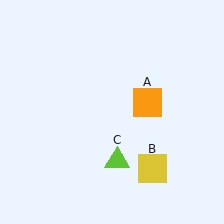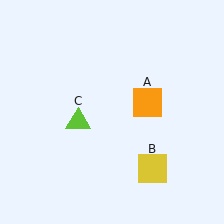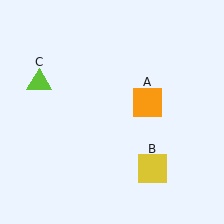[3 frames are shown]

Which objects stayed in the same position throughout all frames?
Orange square (object A) and yellow square (object B) remained stationary.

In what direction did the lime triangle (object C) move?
The lime triangle (object C) moved up and to the left.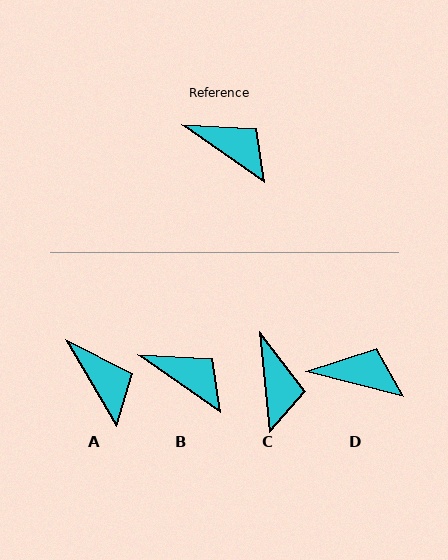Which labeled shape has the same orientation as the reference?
B.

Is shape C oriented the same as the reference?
No, it is off by about 50 degrees.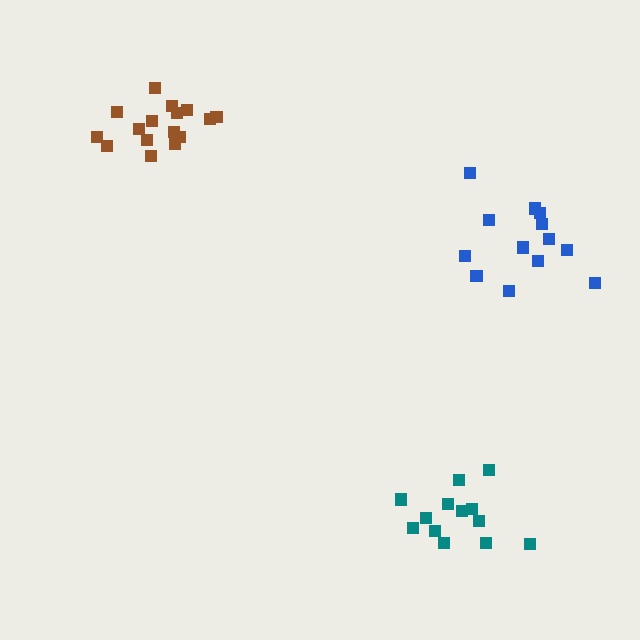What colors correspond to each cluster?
The clusters are colored: teal, brown, blue.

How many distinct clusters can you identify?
There are 3 distinct clusters.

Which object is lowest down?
The teal cluster is bottommost.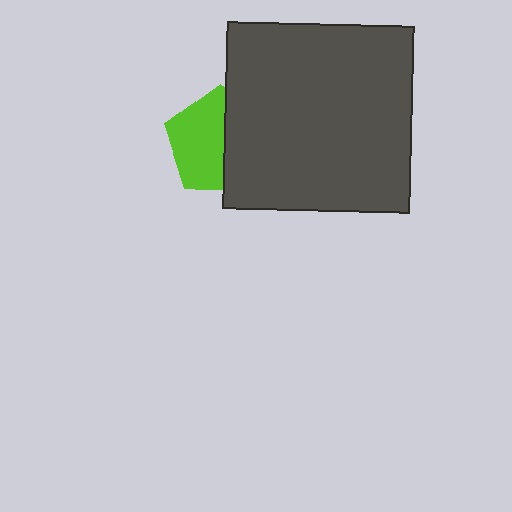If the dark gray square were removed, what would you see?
You would see the complete lime pentagon.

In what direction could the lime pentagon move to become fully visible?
The lime pentagon could move left. That would shift it out from behind the dark gray square entirely.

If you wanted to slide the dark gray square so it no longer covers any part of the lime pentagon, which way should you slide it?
Slide it right — that is the most direct way to separate the two shapes.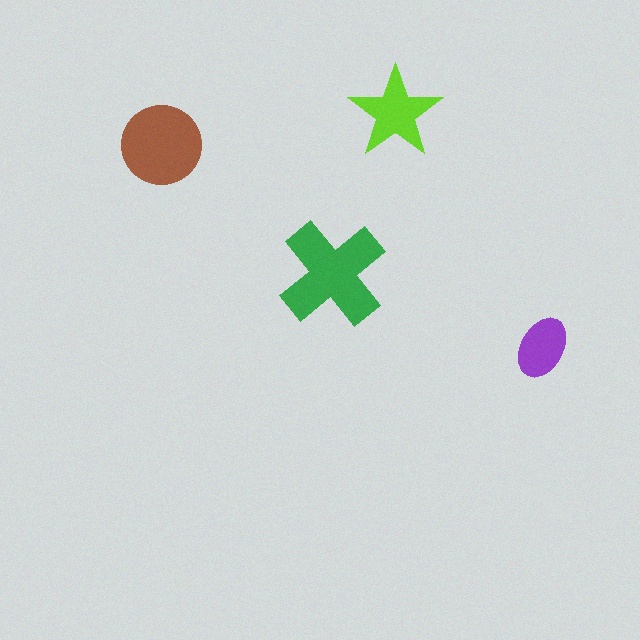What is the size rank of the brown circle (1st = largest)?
2nd.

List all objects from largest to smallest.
The green cross, the brown circle, the lime star, the purple ellipse.